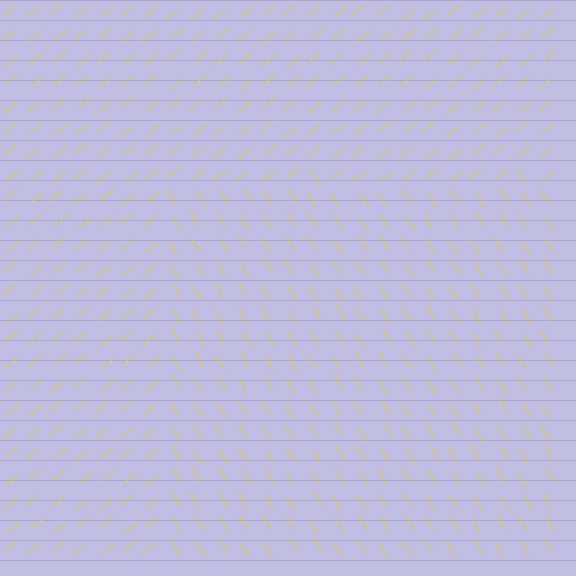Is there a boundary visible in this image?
Yes, there is a texture boundary formed by a change in line orientation.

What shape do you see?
I see a rectangle.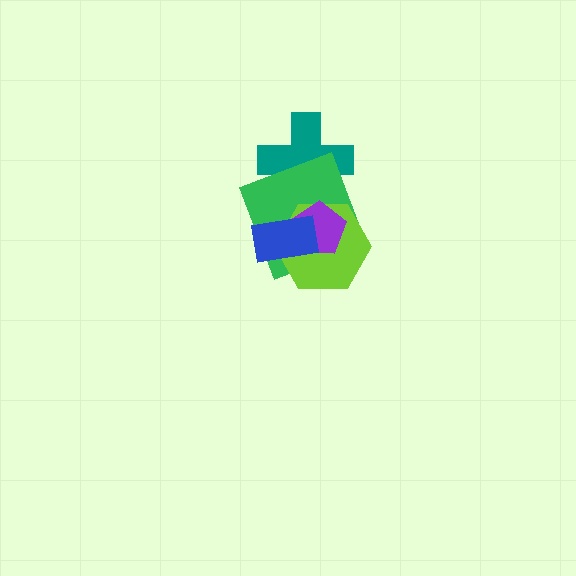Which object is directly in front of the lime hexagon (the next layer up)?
The purple pentagon is directly in front of the lime hexagon.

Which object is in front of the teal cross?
The green square is in front of the teal cross.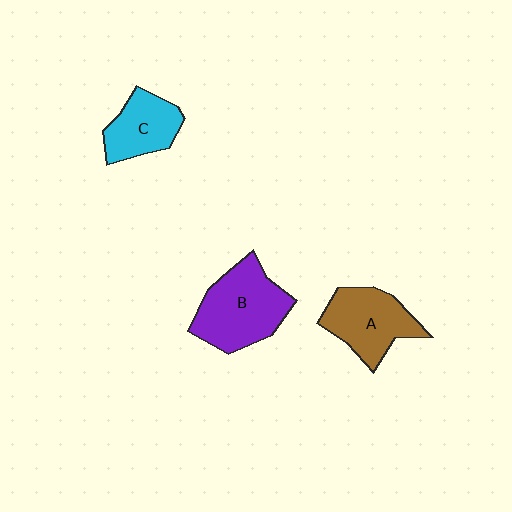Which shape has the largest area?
Shape B (purple).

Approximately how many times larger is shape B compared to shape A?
Approximately 1.2 times.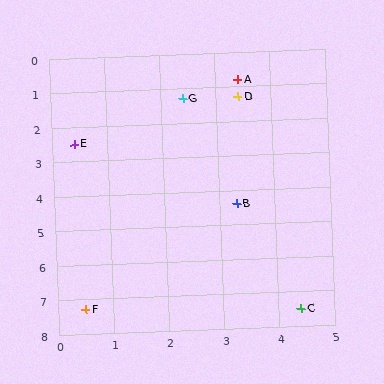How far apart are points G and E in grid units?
Points G and E are about 2.3 grid units apart.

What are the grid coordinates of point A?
Point A is at approximately (3.4, 0.8).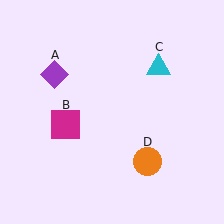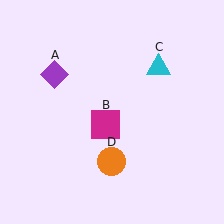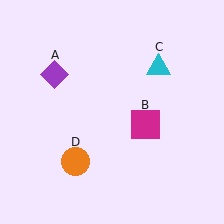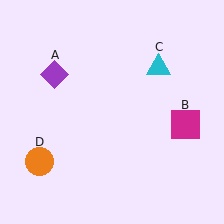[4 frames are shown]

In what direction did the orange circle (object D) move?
The orange circle (object D) moved left.